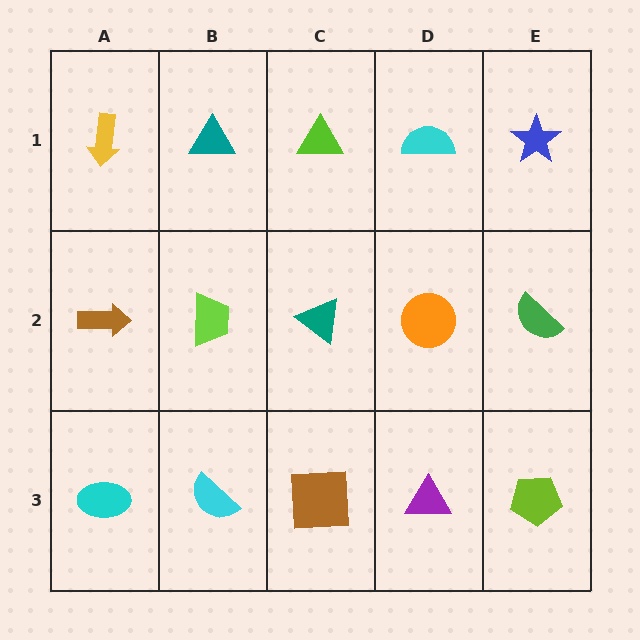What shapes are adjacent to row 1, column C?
A teal triangle (row 2, column C), a teal triangle (row 1, column B), a cyan semicircle (row 1, column D).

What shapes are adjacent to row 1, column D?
An orange circle (row 2, column D), a lime triangle (row 1, column C), a blue star (row 1, column E).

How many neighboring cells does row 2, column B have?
4.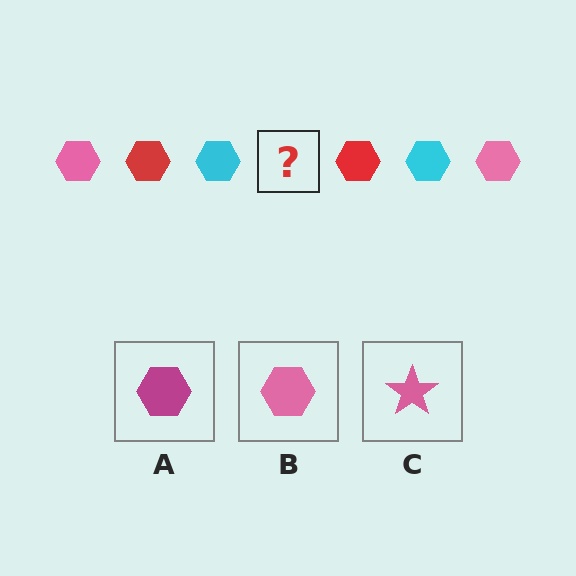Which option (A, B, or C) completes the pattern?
B.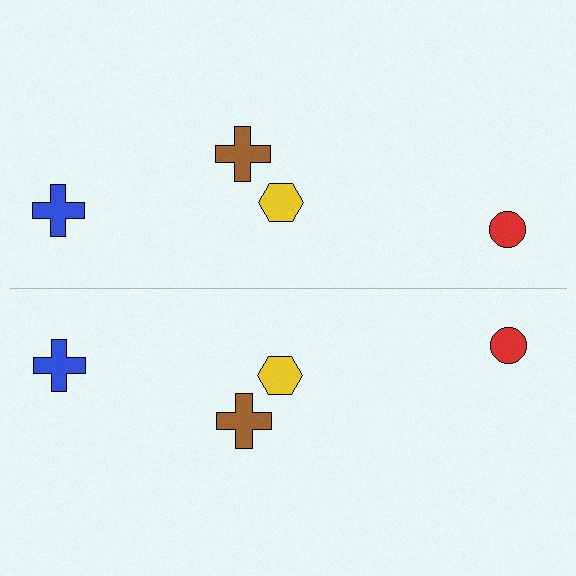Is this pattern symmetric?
Yes, this pattern has bilateral (reflection) symmetry.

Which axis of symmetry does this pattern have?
The pattern has a horizontal axis of symmetry running through the center of the image.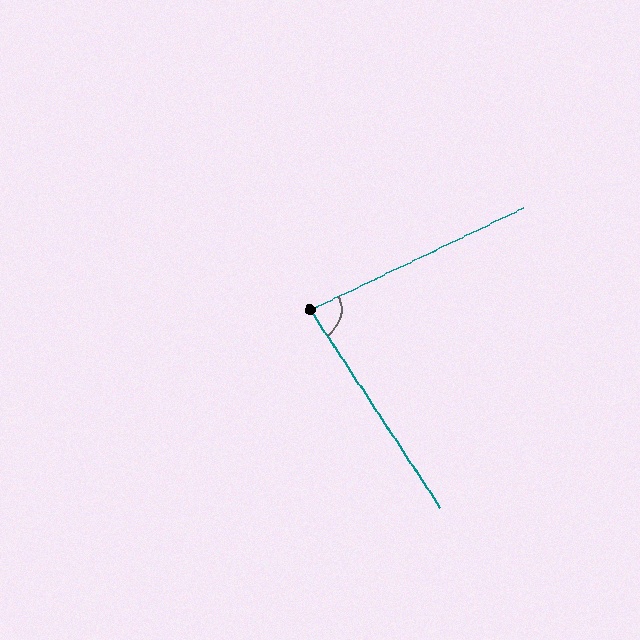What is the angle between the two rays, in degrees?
Approximately 82 degrees.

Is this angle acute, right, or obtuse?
It is acute.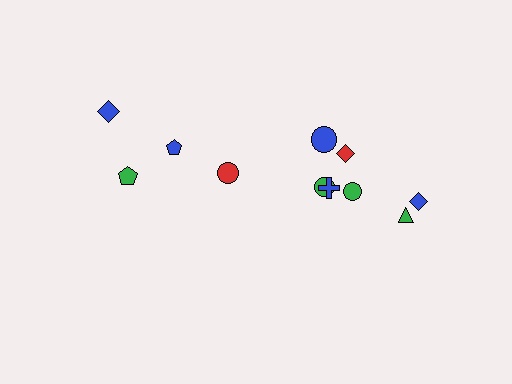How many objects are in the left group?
There are 4 objects.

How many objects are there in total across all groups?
There are 11 objects.